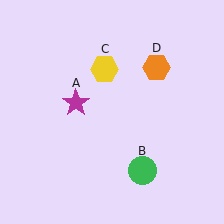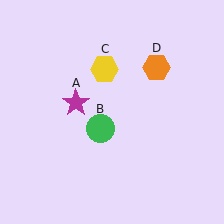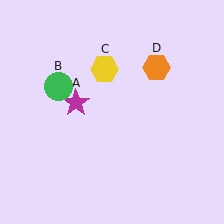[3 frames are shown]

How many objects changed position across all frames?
1 object changed position: green circle (object B).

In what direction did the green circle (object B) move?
The green circle (object B) moved up and to the left.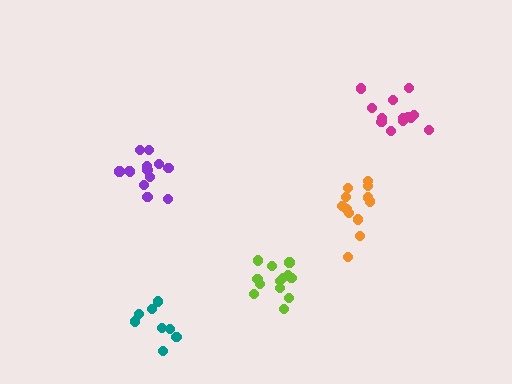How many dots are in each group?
Group 1: 13 dots, Group 2: 13 dots, Group 3: 13 dots, Group 4: 8 dots, Group 5: 12 dots (59 total).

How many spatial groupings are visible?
There are 5 spatial groupings.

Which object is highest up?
The magenta cluster is topmost.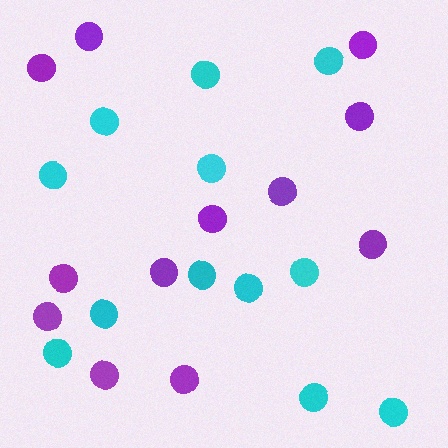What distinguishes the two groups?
There are 2 groups: one group of purple circles (12) and one group of cyan circles (12).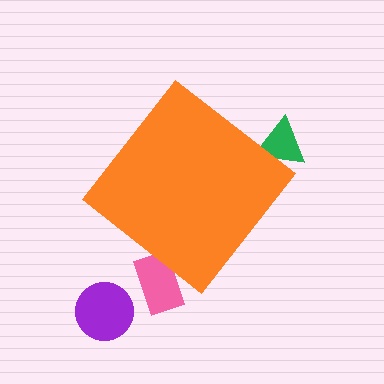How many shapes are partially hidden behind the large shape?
2 shapes are partially hidden.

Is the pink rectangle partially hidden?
Yes, the pink rectangle is partially hidden behind the orange diamond.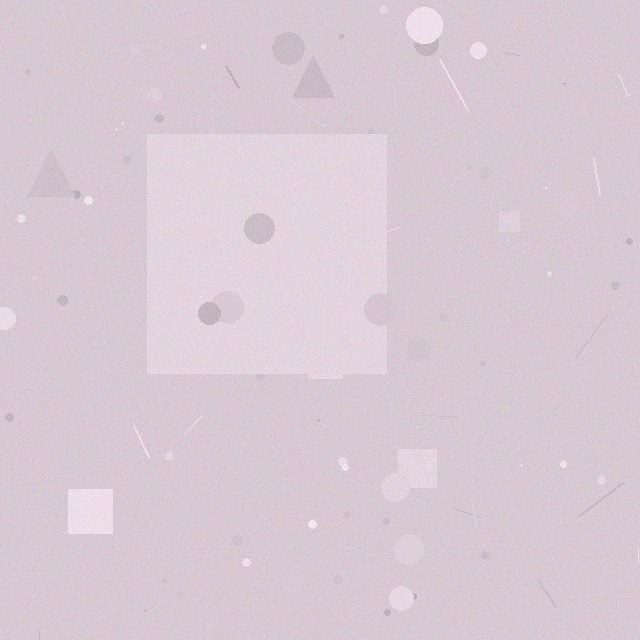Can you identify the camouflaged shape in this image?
The camouflaged shape is a square.